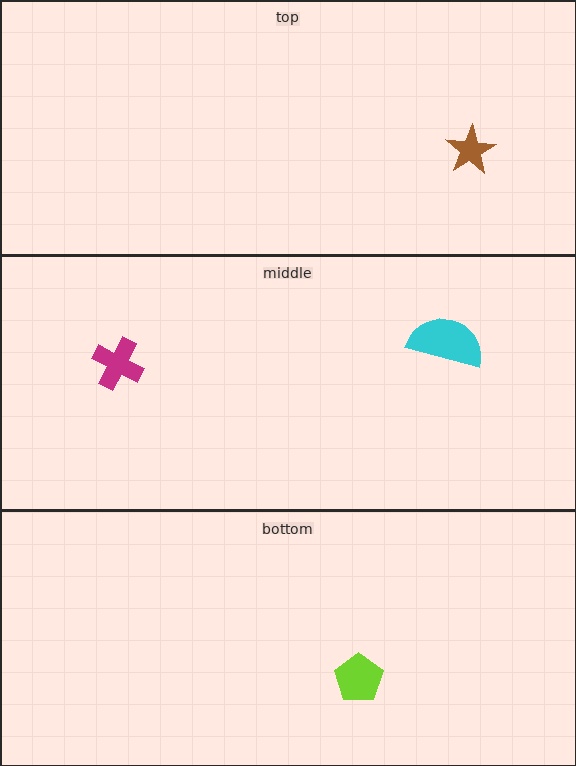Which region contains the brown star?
The top region.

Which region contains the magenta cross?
The middle region.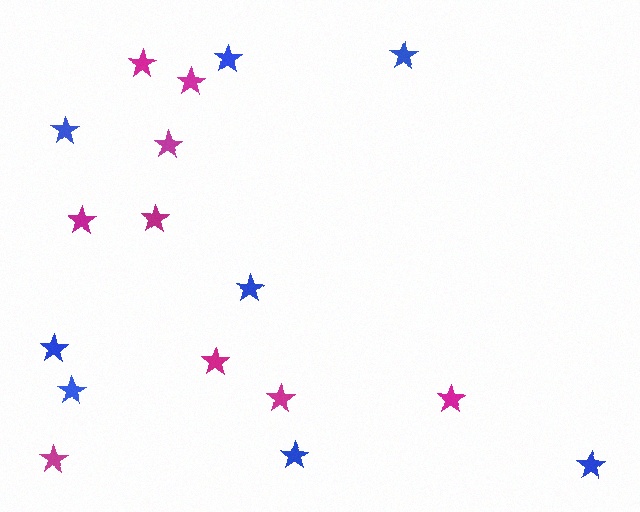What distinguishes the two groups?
There are 2 groups: one group of magenta stars (9) and one group of blue stars (8).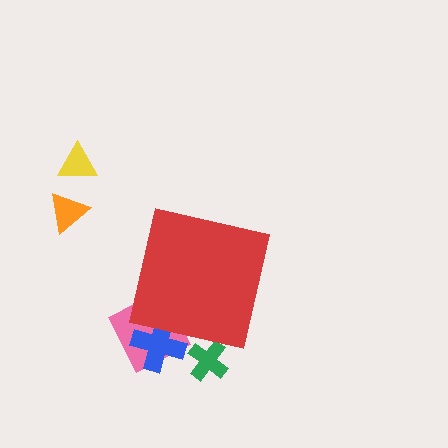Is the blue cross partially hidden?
Yes, the blue cross is partially hidden behind the red square.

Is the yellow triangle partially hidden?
No, the yellow triangle is fully visible.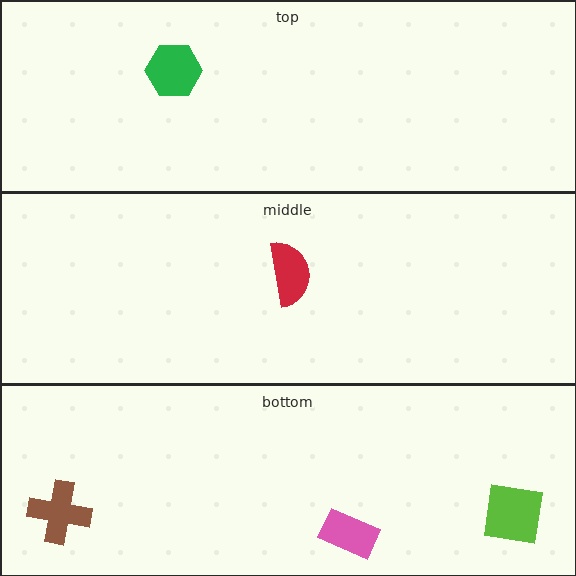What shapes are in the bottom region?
The lime square, the brown cross, the pink rectangle.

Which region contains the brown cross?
The bottom region.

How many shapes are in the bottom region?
3.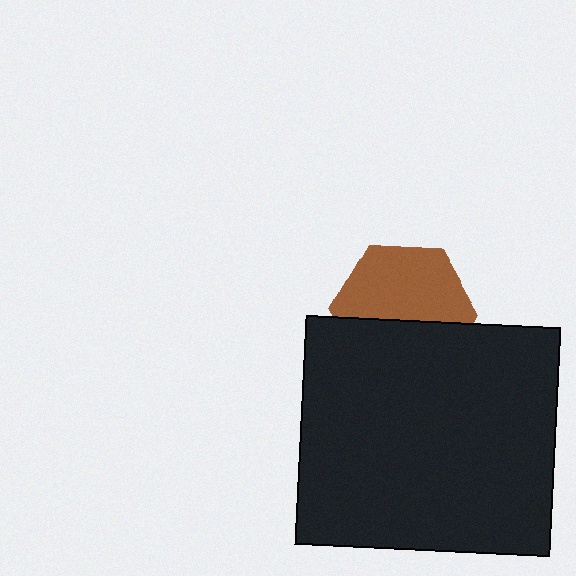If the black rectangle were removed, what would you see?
You would see the complete brown hexagon.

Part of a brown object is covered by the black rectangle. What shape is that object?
It is a hexagon.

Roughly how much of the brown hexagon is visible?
About half of it is visible (roughly 57%).